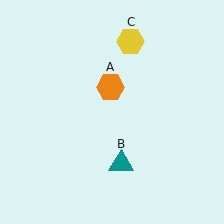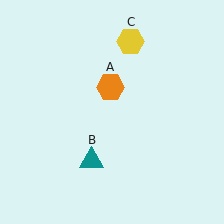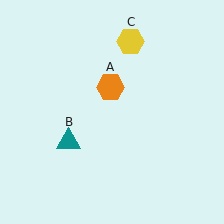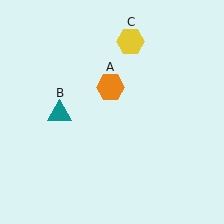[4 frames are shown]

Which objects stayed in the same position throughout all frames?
Orange hexagon (object A) and yellow hexagon (object C) remained stationary.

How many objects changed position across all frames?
1 object changed position: teal triangle (object B).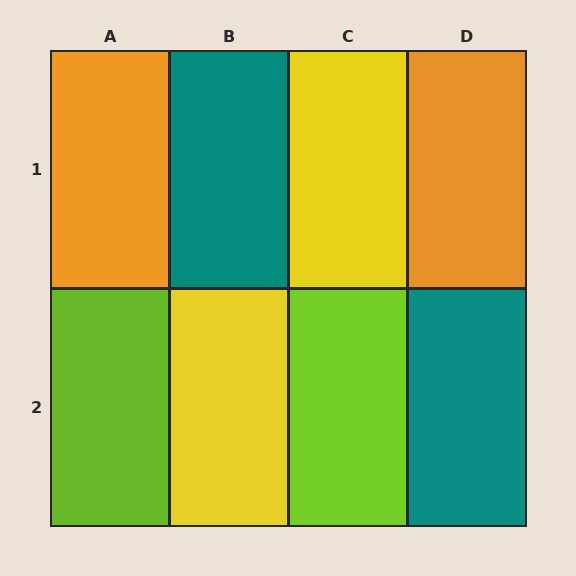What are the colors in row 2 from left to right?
Lime, yellow, lime, teal.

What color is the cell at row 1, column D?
Orange.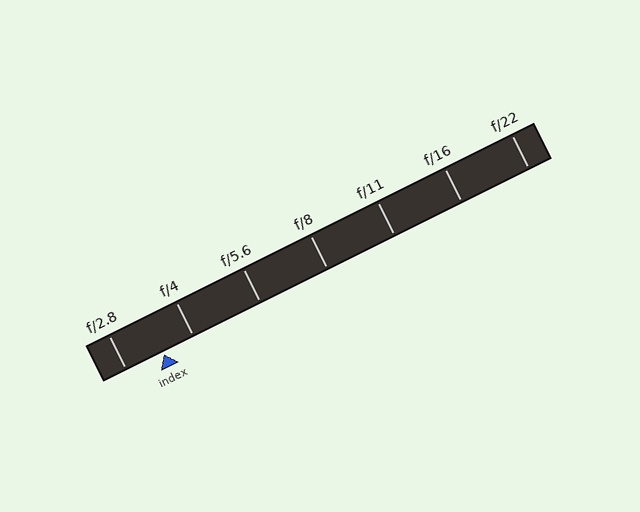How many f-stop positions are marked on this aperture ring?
There are 7 f-stop positions marked.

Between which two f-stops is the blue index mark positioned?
The index mark is between f/2.8 and f/4.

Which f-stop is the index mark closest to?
The index mark is closest to f/4.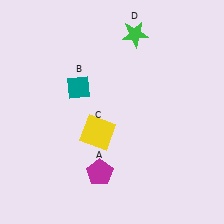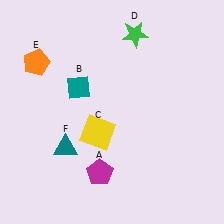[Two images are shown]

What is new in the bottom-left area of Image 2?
A teal triangle (F) was added in the bottom-left area of Image 2.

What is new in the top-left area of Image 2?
An orange pentagon (E) was added in the top-left area of Image 2.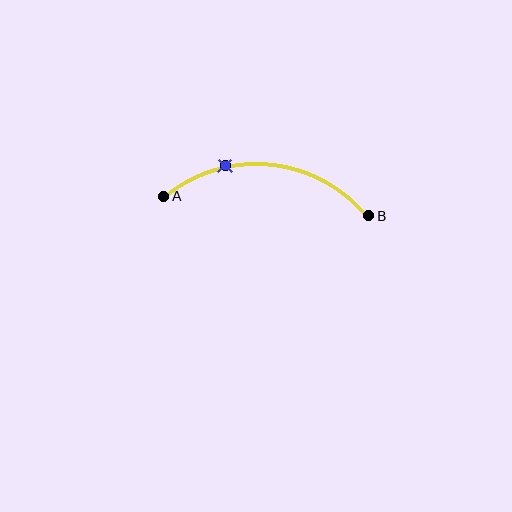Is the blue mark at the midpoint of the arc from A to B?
No. The blue mark lies on the arc but is closer to endpoint A. The arc midpoint would be at the point on the curve equidistant along the arc from both A and B.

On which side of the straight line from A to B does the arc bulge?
The arc bulges above the straight line connecting A and B.